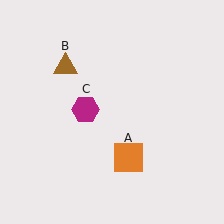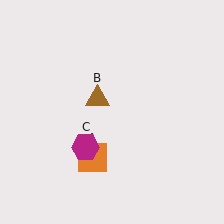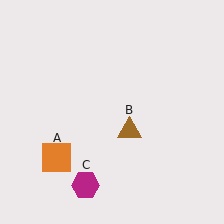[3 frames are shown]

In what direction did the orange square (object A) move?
The orange square (object A) moved left.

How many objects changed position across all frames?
3 objects changed position: orange square (object A), brown triangle (object B), magenta hexagon (object C).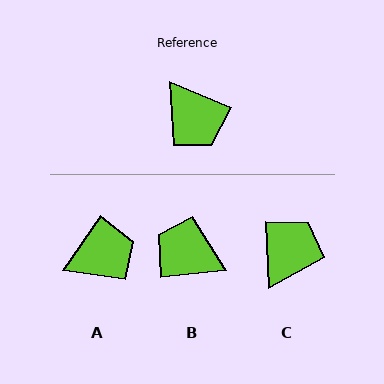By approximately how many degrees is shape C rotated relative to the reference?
Approximately 115 degrees counter-clockwise.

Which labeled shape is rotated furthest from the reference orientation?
B, about 152 degrees away.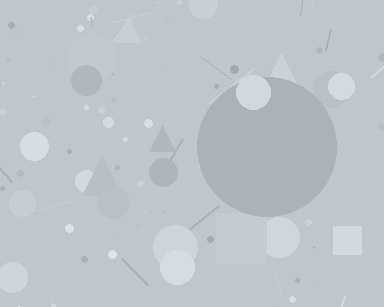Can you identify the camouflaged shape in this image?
The camouflaged shape is a circle.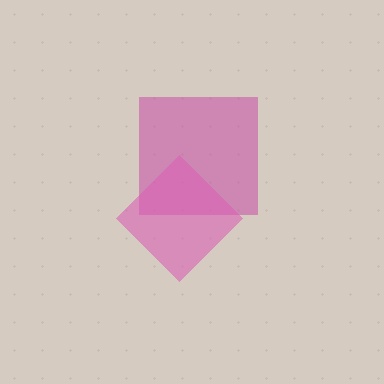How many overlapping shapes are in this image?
There are 2 overlapping shapes in the image.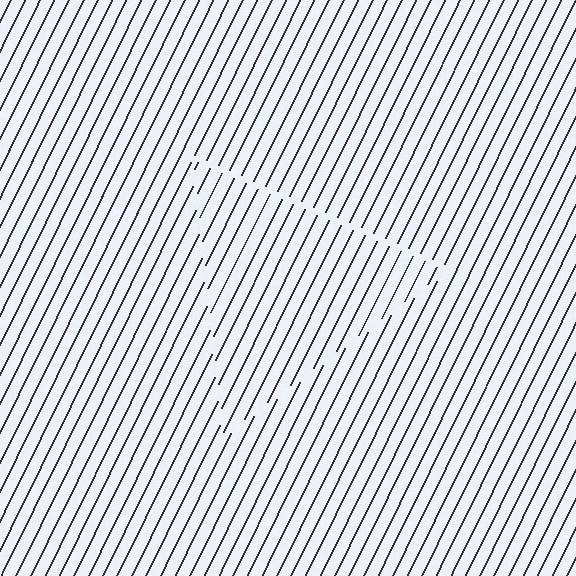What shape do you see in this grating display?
An illusory triangle. The interior of the shape contains the same grating, shifted by half a period — the contour is defined by the phase discontinuity where line-ends from the inner and outer gratings abut.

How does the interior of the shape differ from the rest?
The interior of the shape contains the same grating, shifted by half a period — the contour is defined by the phase discontinuity where line-ends from the inner and outer gratings abut.